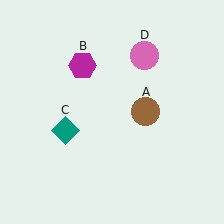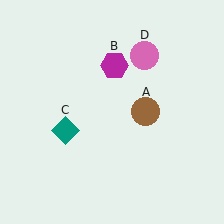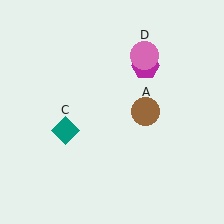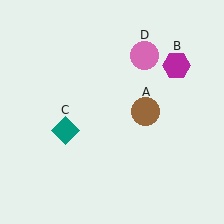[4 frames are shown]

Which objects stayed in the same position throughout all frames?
Brown circle (object A) and teal diamond (object C) and pink circle (object D) remained stationary.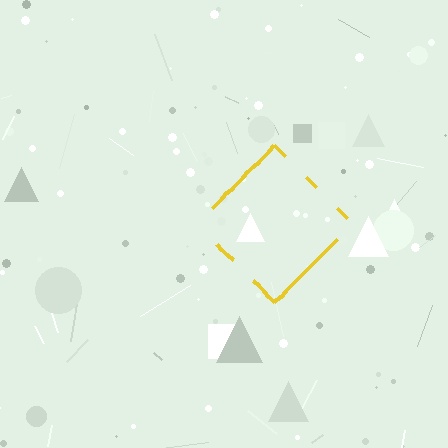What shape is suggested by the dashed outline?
The dashed outline suggests a diamond.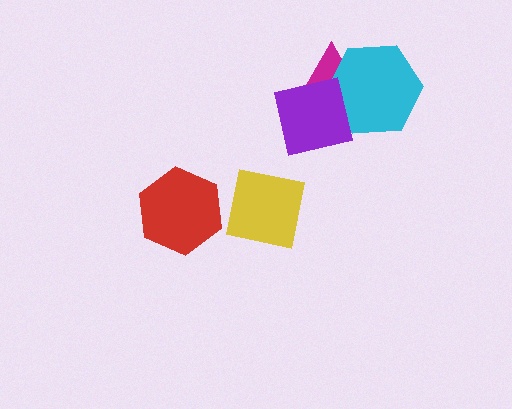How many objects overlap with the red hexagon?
0 objects overlap with the red hexagon.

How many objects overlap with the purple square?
2 objects overlap with the purple square.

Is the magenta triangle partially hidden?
Yes, it is partially covered by another shape.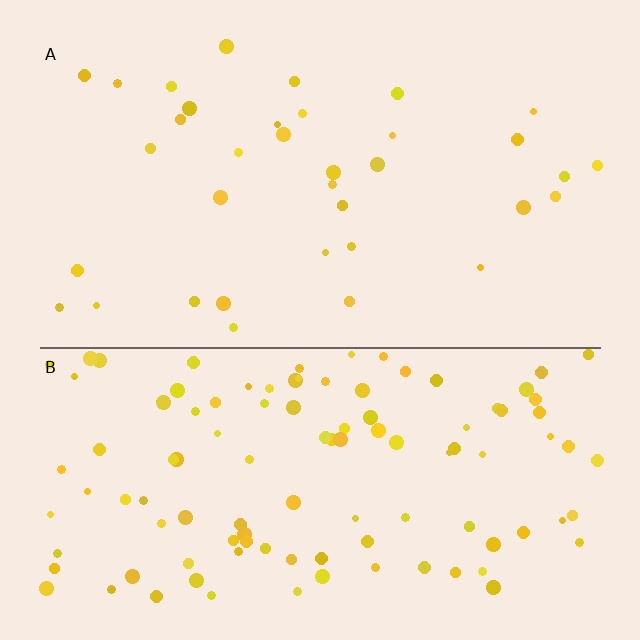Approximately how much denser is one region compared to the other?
Approximately 3.1× — region B over region A.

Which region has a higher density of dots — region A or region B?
B (the bottom).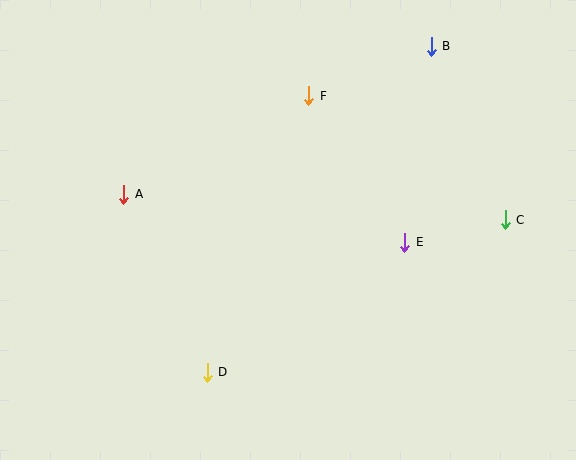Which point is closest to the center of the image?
Point E at (405, 242) is closest to the center.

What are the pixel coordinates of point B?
Point B is at (431, 47).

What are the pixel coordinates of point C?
Point C is at (505, 220).